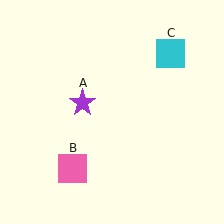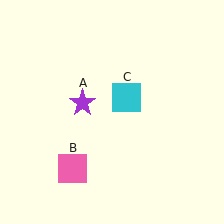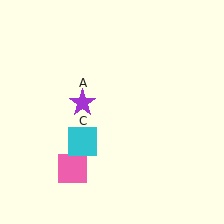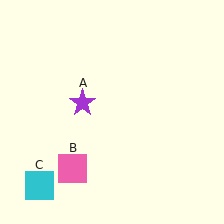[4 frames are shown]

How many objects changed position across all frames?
1 object changed position: cyan square (object C).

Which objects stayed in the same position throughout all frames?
Purple star (object A) and pink square (object B) remained stationary.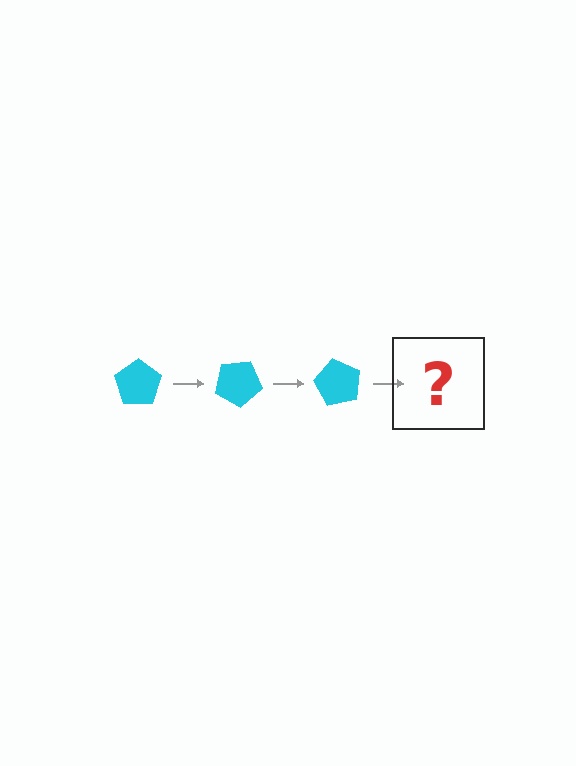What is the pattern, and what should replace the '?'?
The pattern is that the pentagon rotates 30 degrees each step. The '?' should be a cyan pentagon rotated 90 degrees.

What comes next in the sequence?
The next element should be a cyan pentagon rotated 90 degrees.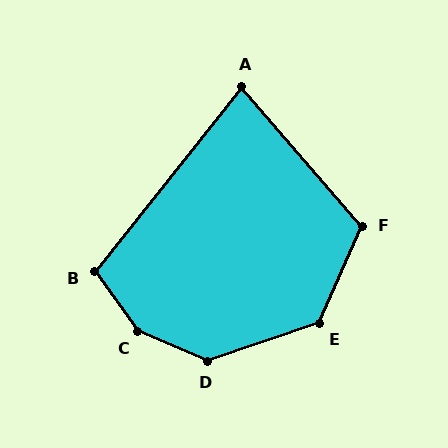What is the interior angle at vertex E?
Approximately 132 degrees (obtuse).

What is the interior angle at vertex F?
Approximately 116 degrees (obtuse).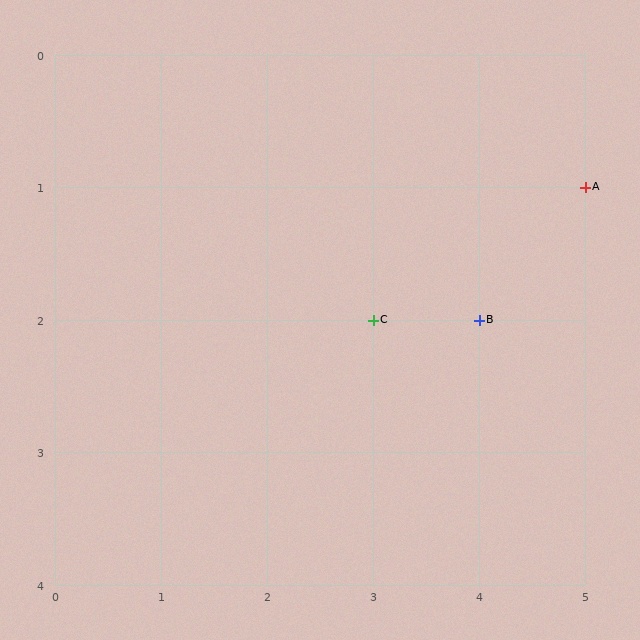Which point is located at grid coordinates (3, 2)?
Point C is at (3, 2).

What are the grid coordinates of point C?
Point C is at grid coordinates (3, 2).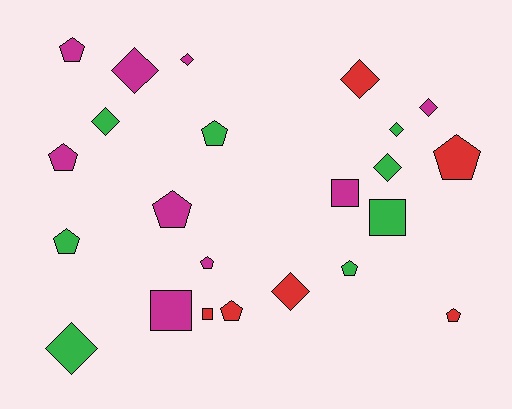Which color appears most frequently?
Magenta, with 9 objects.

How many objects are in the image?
There are 23 objects.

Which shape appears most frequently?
Pentagon, with 10 objects.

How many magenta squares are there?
There are 2 magenta squares.